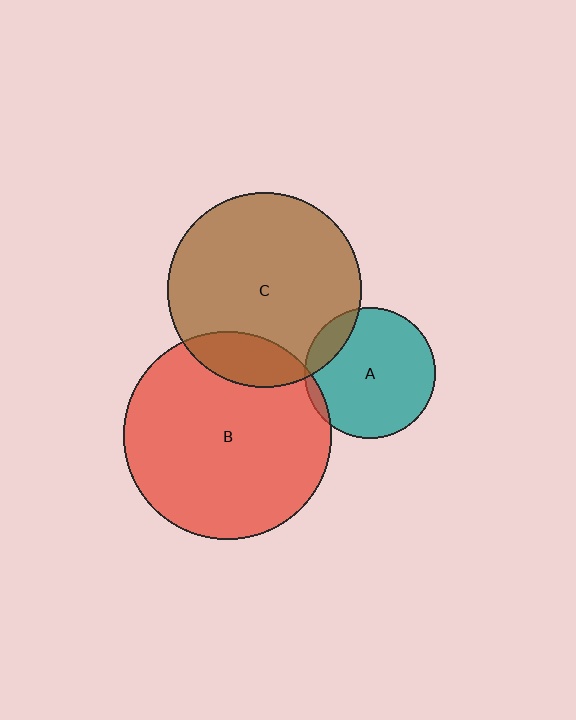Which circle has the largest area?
Circle B (red).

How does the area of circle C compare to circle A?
Approximately 2.2 times.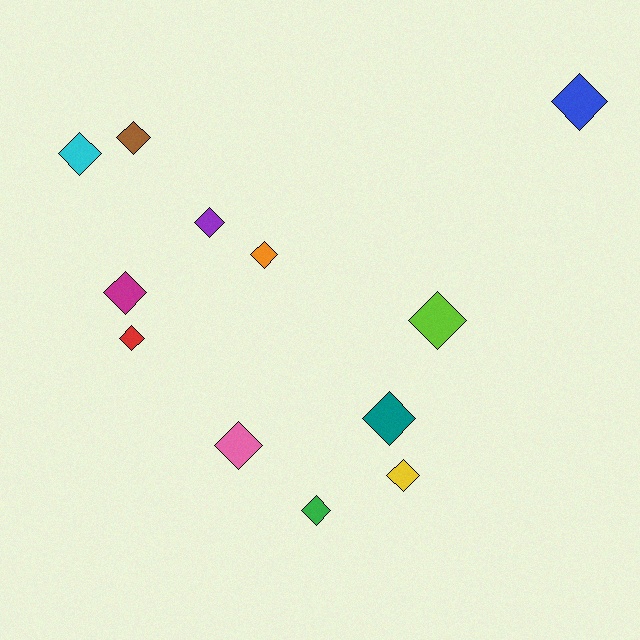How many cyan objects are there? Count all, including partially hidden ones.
There is 1 cyan object.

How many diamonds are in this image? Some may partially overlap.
There are 12 diamonds.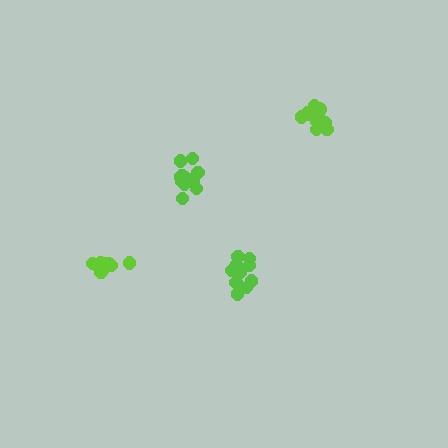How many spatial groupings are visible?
There are 4 spatial groupings.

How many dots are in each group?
Group 1: 11 dots, Group 2: 14 dots, Group 3: 12 dots, Group 4: 12 dots (49 total).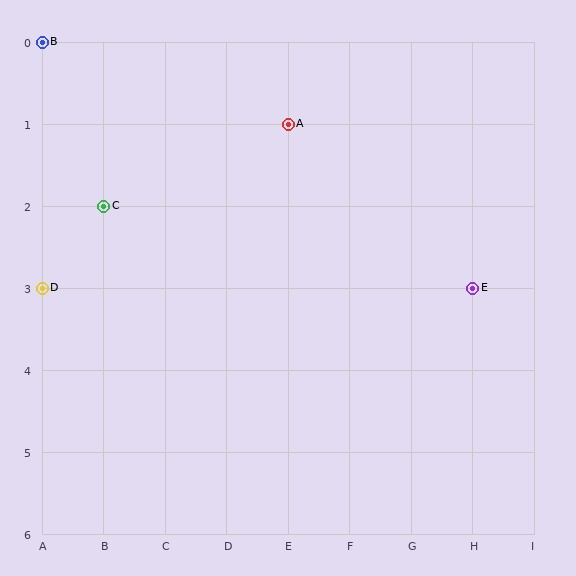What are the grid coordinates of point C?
Point C is at grid coordinates (B, 2).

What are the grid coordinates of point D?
Point D is at grid coordinates (A, 3).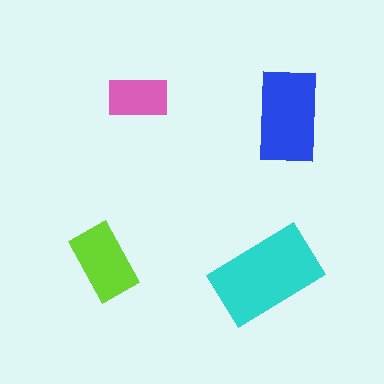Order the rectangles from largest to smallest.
the cyan one, the blue one, the lime one, the pink one.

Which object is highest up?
The pink rectangle is topmost.